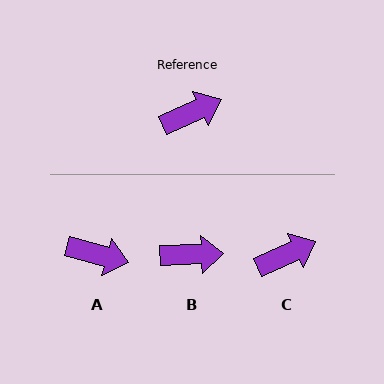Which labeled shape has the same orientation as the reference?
C.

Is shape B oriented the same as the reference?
No, it is off by about 23 degrees.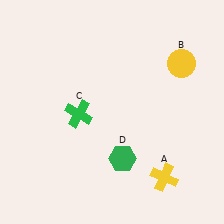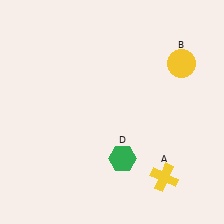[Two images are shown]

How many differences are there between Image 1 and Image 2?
There is 1 difference between the two images.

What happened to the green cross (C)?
The green cross (C) was removed in Image 2. It was in the bottom-left area of Image 1.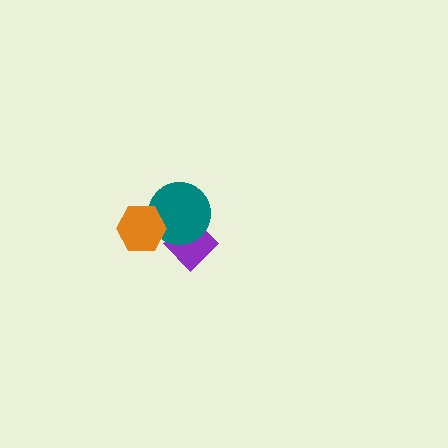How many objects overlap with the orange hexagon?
1 object overlaps with the orange hexagon.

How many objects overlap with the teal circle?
2 objects overlap with the teal circle.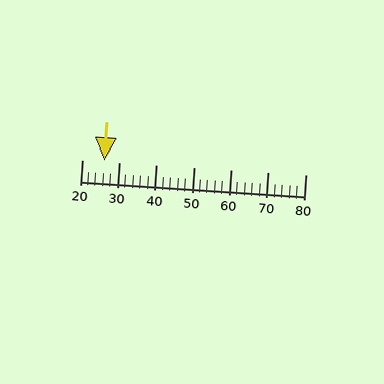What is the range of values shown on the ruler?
The ruler shows values from 20 to 80.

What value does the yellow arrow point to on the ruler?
The yellow arrow points to approximately 26.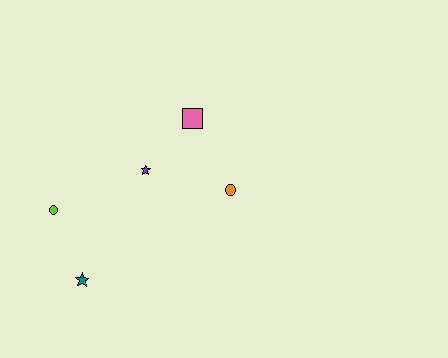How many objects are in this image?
There are 5 objects.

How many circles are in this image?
There are 2 circles.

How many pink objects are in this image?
There is 1 pink object.